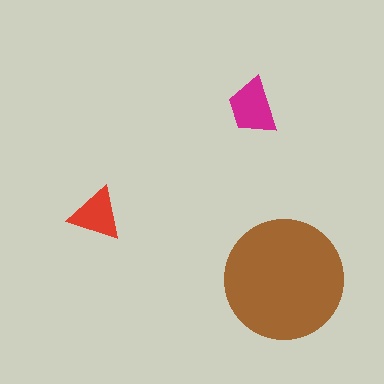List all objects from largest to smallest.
The brown circle, the magenta trapezoid, the red triangle.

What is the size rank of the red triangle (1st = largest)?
3rd.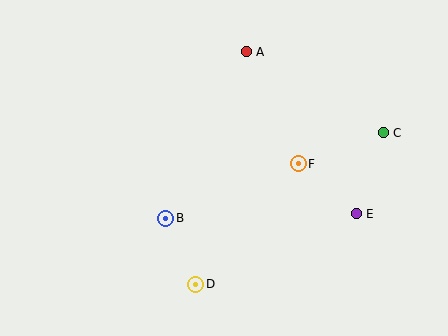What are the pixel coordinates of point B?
Point B is at (166, 218).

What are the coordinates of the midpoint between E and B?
The midpoint between E and B is at (261, 216).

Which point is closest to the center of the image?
Point F at (298, 164) is closest to the center.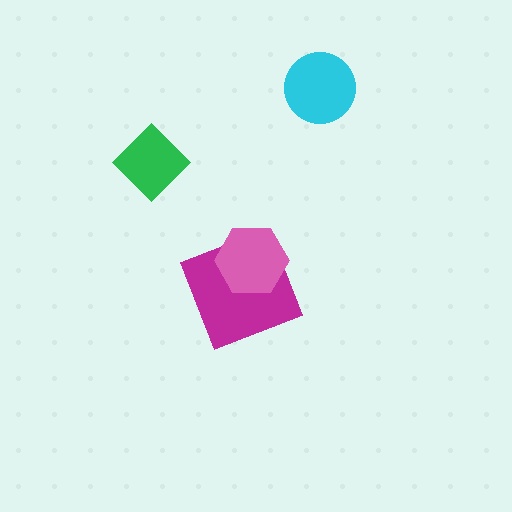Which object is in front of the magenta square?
The pink hexagon is in front of the magenta square.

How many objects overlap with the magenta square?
1 object overlaps with the magenta square.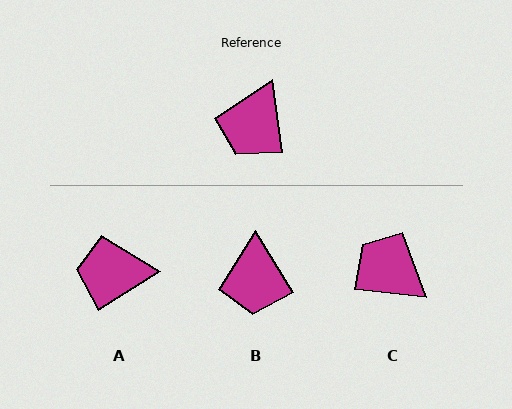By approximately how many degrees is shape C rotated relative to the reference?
Approximately 104 degrees clockwise.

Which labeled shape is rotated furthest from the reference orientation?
C, about 104 degrees away.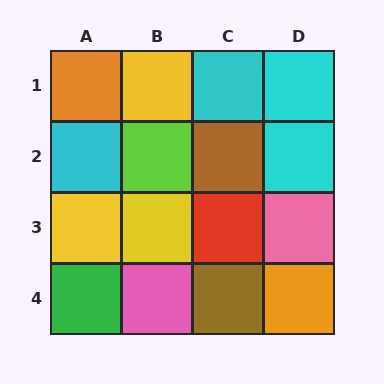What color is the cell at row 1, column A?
Orange.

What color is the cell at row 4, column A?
Green.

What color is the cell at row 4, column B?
Pink.